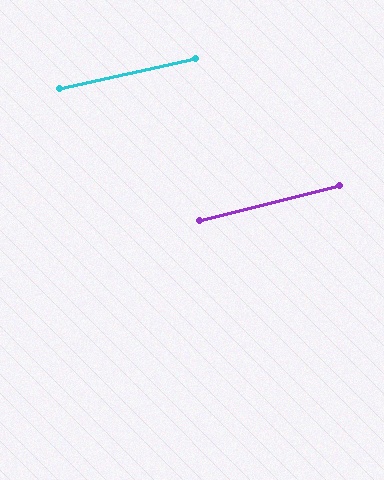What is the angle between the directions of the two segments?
Approximately 2 degrees.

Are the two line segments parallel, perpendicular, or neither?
Parallel — their directions differ by only 1.7°.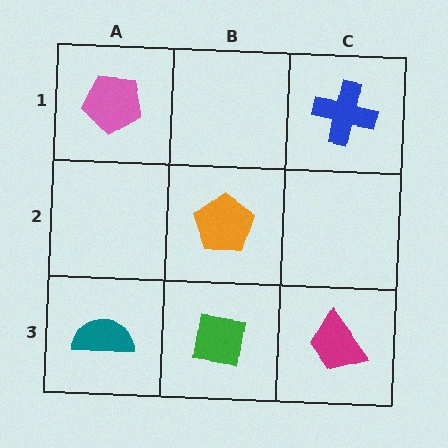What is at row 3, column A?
A teal semicircle.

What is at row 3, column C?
A magenta trapezoid.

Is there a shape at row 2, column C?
No, that cell is empty.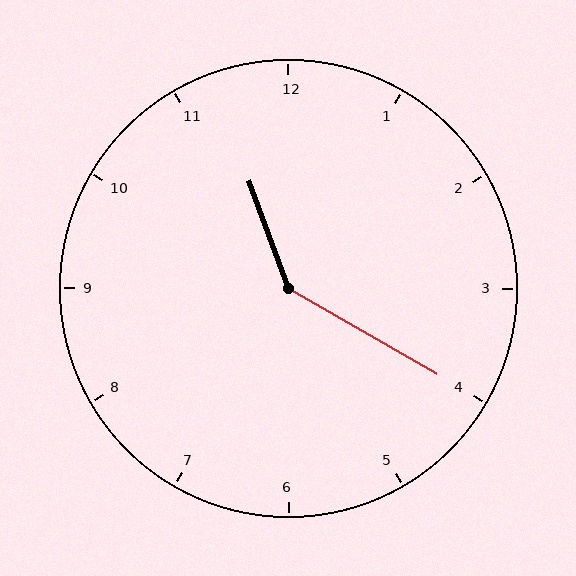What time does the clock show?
11:20.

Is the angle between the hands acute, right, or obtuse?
It is obtuse.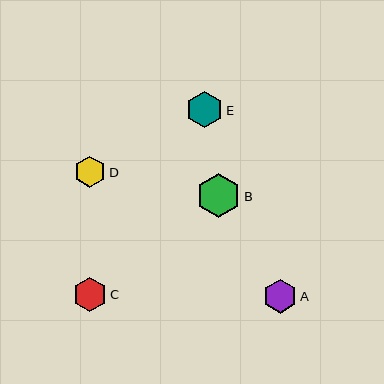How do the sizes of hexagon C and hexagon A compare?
Hexagon C and hexagon A are approximately the same size.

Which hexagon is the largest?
Hexagon B is the largest with a size of approximately 44 pixels.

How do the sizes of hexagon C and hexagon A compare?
Hexagon C and hexagon A are approximately the same size.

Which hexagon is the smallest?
Hexagon D is the smallest with a size of approximately 31 pixels.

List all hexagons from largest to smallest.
From largest to smallest: B, E, C, A, D.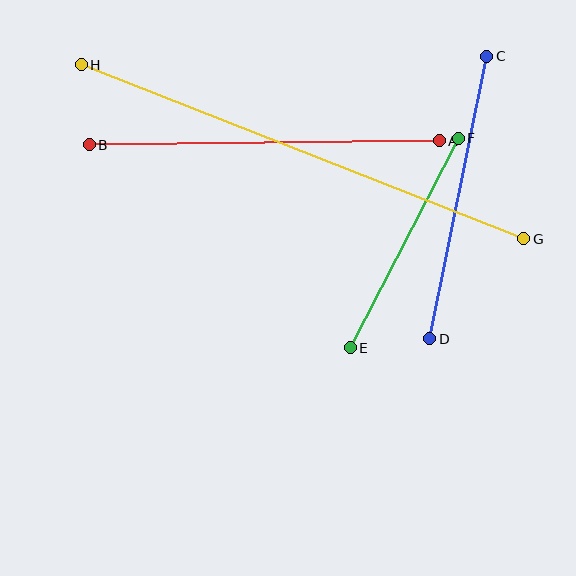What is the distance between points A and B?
The distance is approximately 350 pixels.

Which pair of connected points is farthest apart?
Points G and H are farthest apart.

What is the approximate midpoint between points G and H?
The midpoint is at approximately (302, 152) pixels.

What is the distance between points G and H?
The distance is approximately 475 pixels.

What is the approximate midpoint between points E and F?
The midpoint is at approximately (404, 243) pixels.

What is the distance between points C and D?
The distance is approximately 288 pixels.